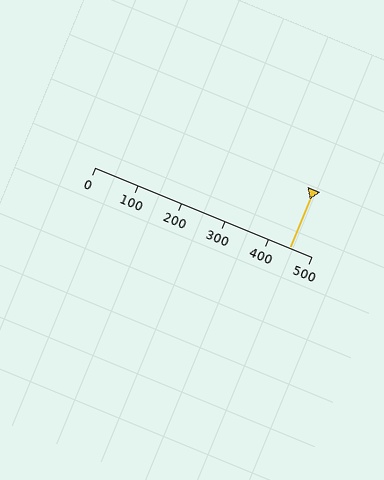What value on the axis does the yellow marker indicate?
The marker indicates approximately 450.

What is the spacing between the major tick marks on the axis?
The major ticks are spaced 100 apart.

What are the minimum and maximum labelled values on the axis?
The axis runs from 0 to 500.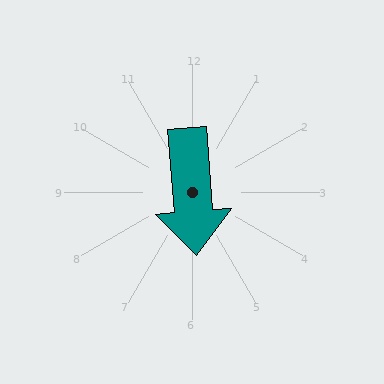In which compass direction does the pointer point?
South.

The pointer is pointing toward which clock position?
Roughly 6 o'clock.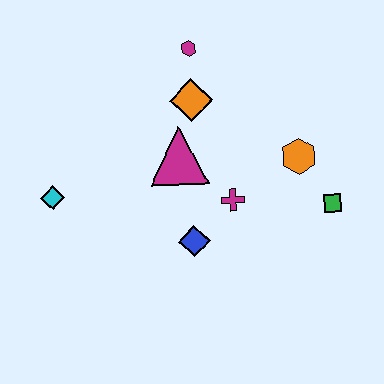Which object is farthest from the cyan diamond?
The green square is farthest from the cyan diamond.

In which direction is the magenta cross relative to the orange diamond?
The magenta cross is below the orange diamond.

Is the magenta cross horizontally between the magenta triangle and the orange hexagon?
Yes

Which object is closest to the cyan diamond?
The magenta triangle is closest to the cyan diamond.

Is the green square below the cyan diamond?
Yes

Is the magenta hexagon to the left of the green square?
Yes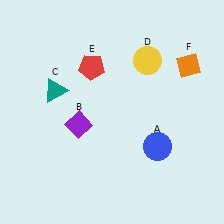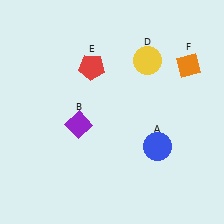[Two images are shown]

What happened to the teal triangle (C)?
The teal triangle (C) was removed in Image 2. It was in the top-left area of Image 1.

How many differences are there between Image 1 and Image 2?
There is 1 difference between the two images.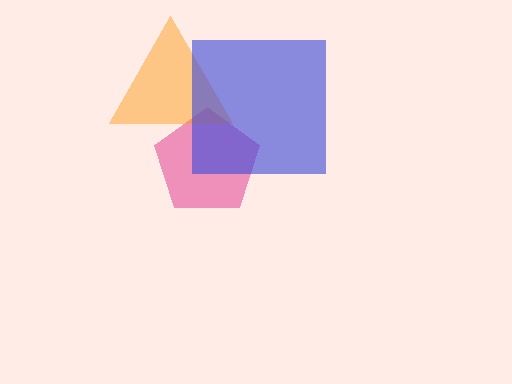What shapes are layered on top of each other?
The layered shapes are: a pink pentagon, an orange triangle, a blue square.